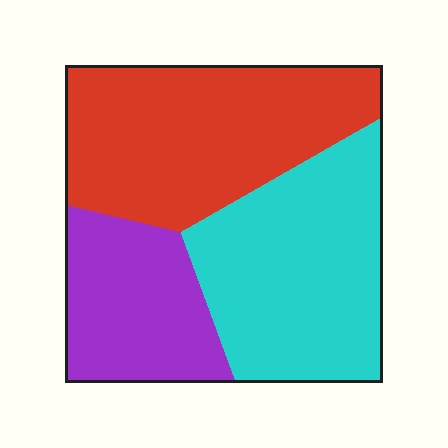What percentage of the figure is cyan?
Cyan takes up between a quarter and a half of the figure.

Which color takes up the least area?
Purple, at roughly 25%.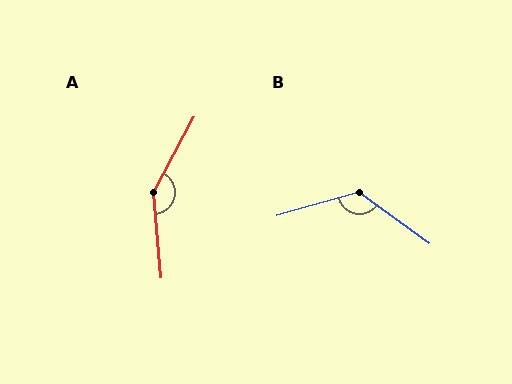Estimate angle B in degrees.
Approximately 129 degrees.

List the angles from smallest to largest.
B (129°), A (147°).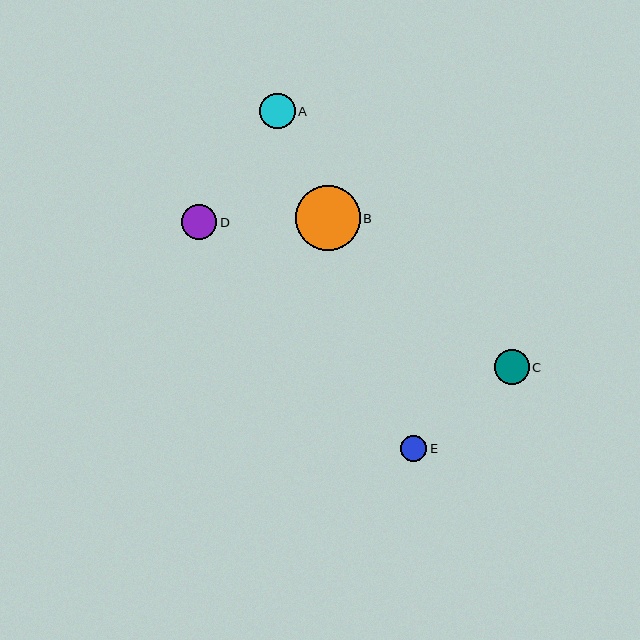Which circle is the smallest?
Circle E is the smallest with a size of approximately 26 pixels.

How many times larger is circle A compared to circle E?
Circle A is approximately 1.3 times the size of circle E.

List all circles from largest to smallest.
From largest to smallest: B, A, D, C, E.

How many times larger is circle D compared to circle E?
Circle D is approximately 1.3 times the size of circle E.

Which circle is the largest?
Circle B is the largest with a size of approximately 64 pixels.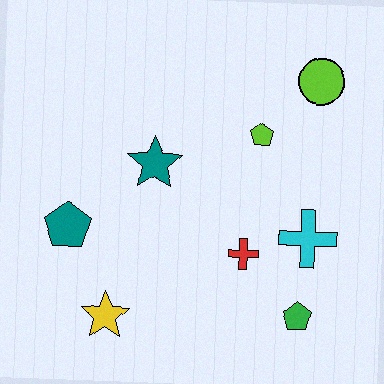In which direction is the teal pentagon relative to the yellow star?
The teal pentagon is above the yellow star.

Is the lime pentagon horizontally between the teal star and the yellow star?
No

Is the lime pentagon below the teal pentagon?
No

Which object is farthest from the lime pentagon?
The yellow star is farthest from the lime pentagon.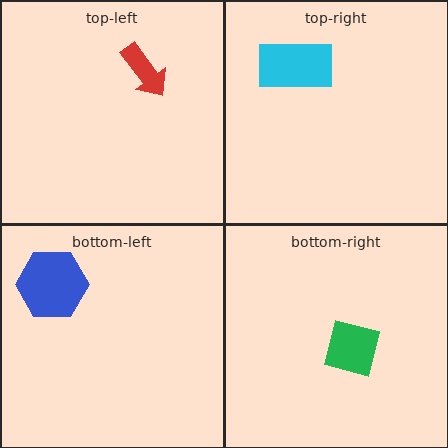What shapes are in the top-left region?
The red arrow.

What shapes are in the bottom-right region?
The green square.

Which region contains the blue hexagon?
The bottom-left region.